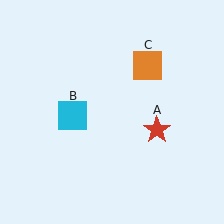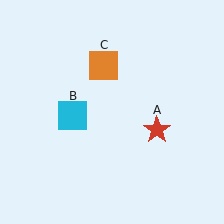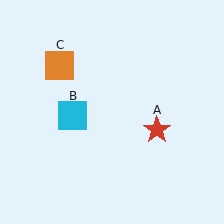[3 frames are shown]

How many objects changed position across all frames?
1 object changed position: orange square (object C).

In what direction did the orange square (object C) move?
The orange square (object C) moved left.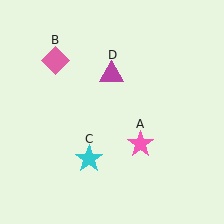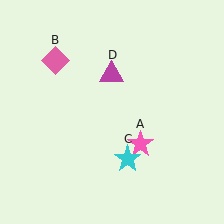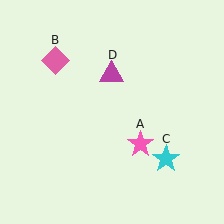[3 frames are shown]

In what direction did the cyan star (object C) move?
The cyan star (object C) moved right.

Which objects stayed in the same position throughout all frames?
Pink star (object A) and pink diamond (object B) and magenta triangle (object D) remained stationary.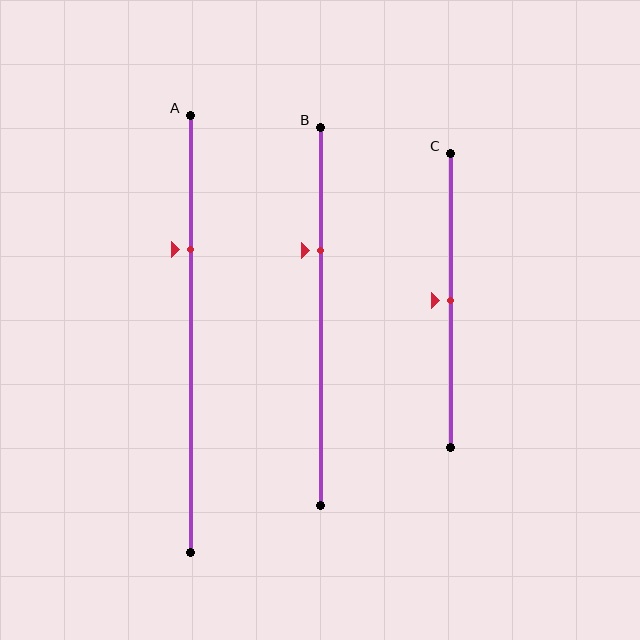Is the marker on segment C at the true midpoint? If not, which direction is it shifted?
Yes, the marker on segment C is at the true midpoint.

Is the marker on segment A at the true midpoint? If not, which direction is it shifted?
No, the marker on segment A is shifted upward by about 19% of the segment length.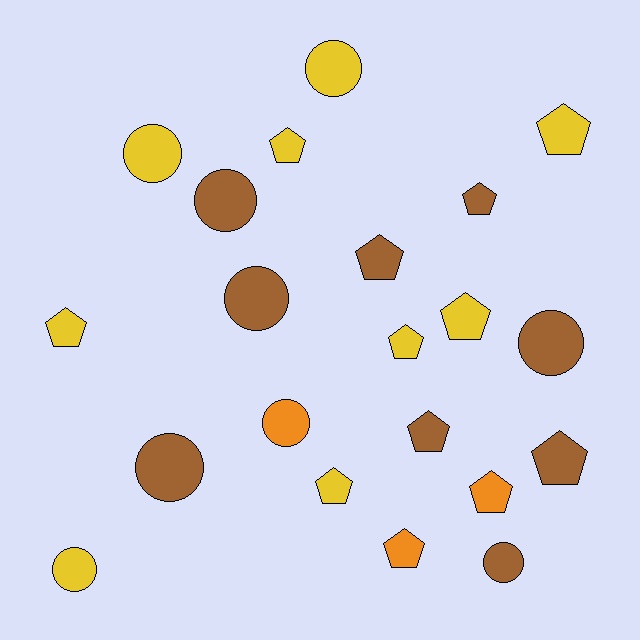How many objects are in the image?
There are 21 objects.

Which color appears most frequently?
Yellow, with 9 objects.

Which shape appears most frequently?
Pentagon, with 12 objects.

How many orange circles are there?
There is 1 orange circle.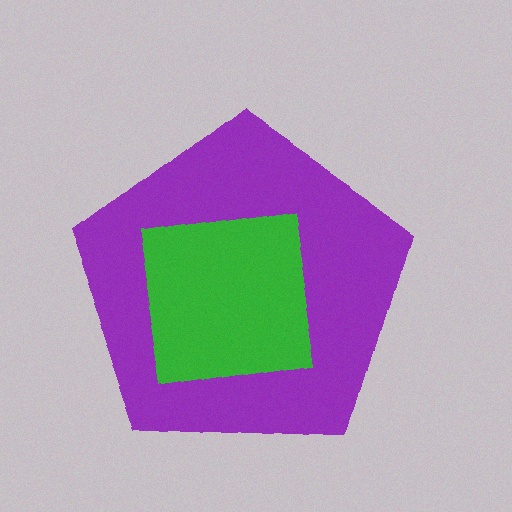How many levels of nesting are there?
2.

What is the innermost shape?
The green square.